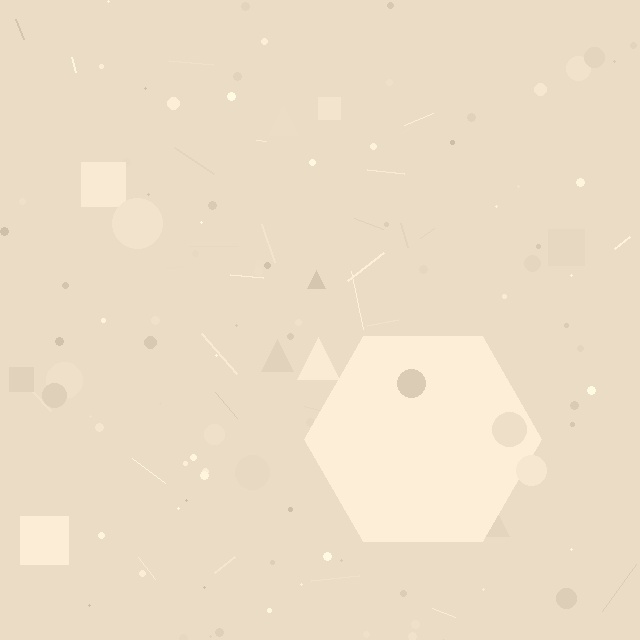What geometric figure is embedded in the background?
A hexagon is embedded in the background.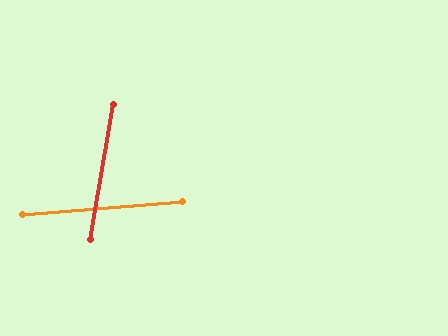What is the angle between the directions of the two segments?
Approximately 76 degrees.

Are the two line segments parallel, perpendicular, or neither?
Neither parallel nor perpendicular — they differ by about 76°.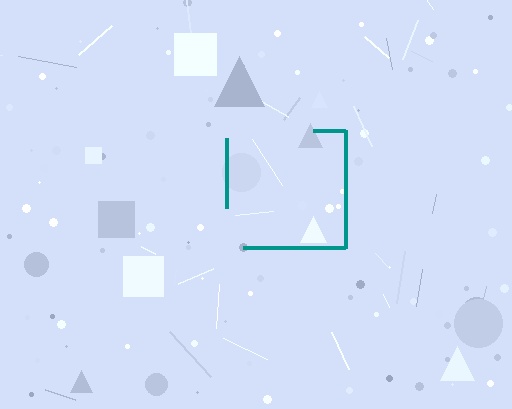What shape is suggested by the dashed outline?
The dashed outline suggests a square.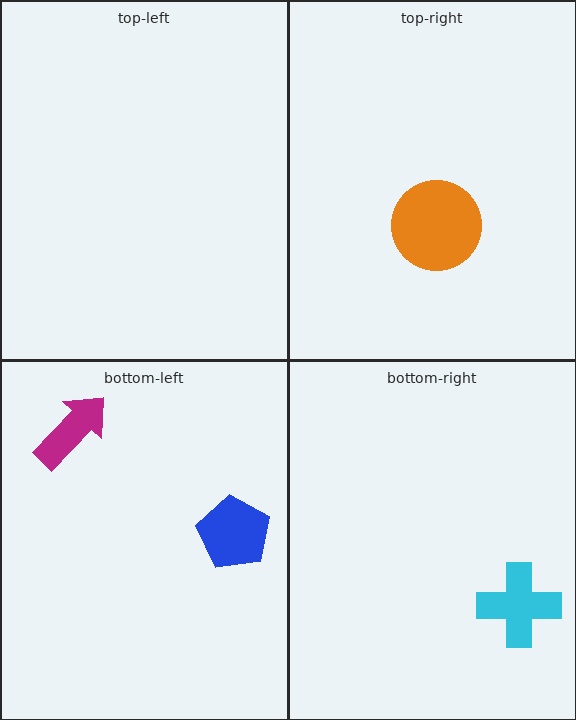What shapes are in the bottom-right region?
The cyan cross.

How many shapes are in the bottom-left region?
2.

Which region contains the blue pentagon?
The bottom-left region.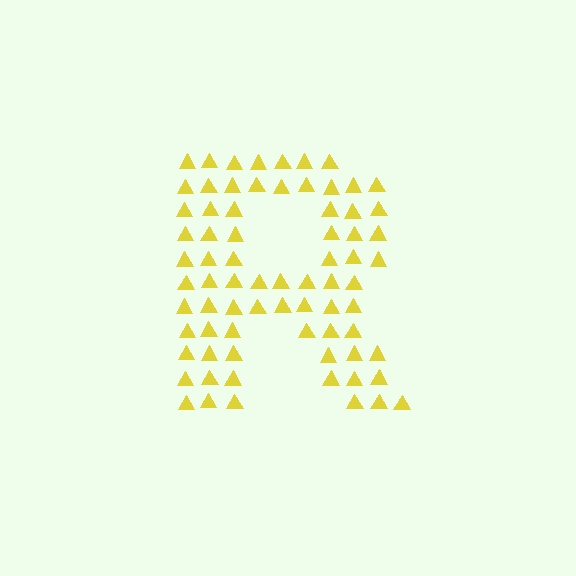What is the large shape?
The large shape is the letter R.